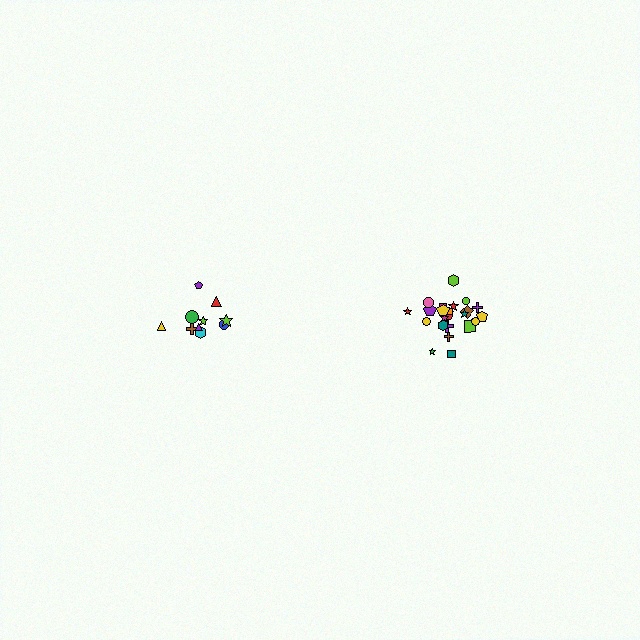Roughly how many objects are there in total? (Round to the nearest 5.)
Roughly 35 objects in total.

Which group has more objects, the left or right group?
The right group.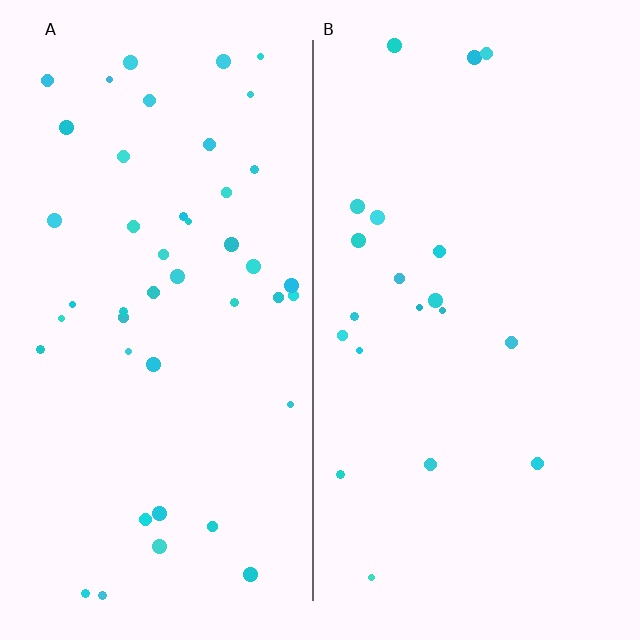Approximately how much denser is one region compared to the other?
Approximately 2.2× — region A over region B.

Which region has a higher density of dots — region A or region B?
A (the left).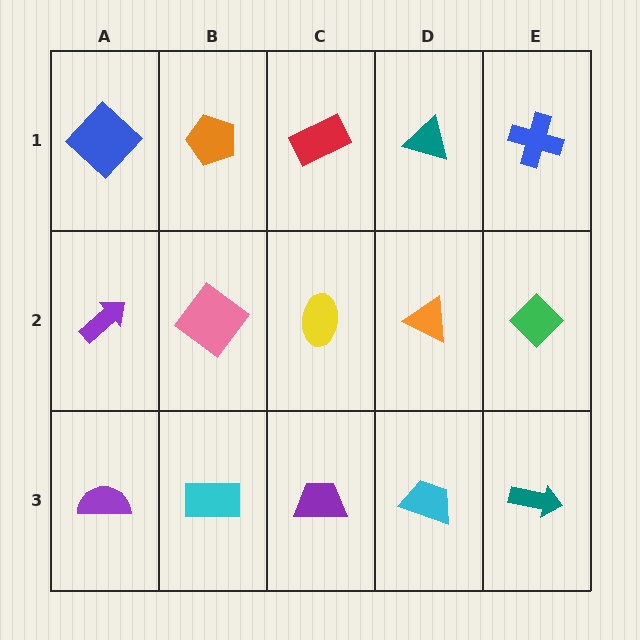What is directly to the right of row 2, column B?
A yellow ellipse.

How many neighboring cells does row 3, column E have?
2.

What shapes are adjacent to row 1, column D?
An orange triangle (row 2, column D), a red rectangle (row 1, column C), a blue cross (row 1, column E).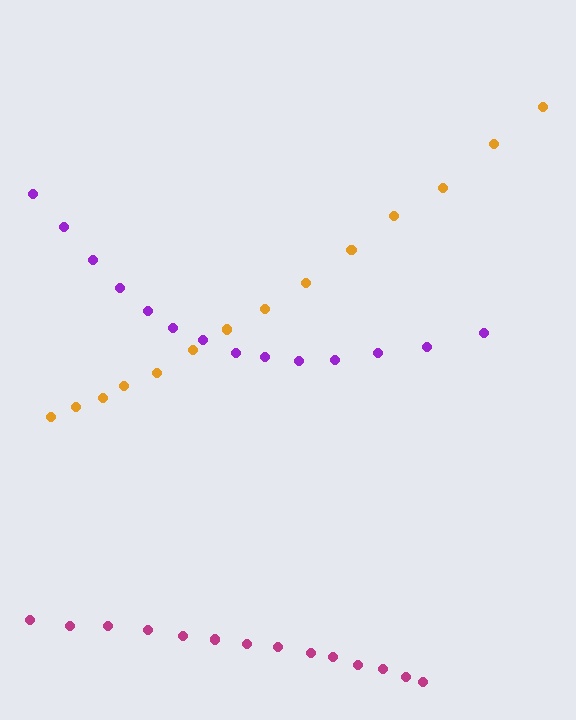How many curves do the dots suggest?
There are 3 distinct paths.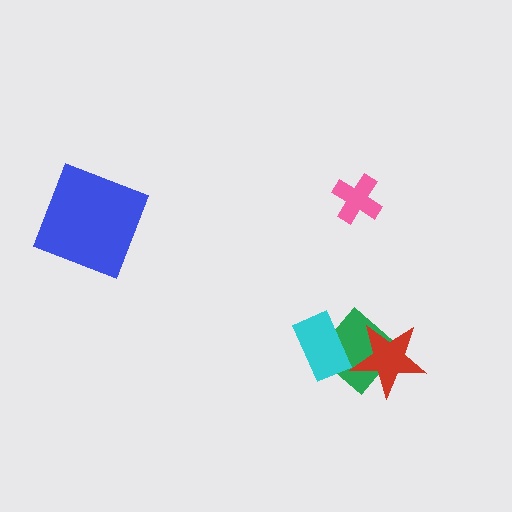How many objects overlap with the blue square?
0 objects overlap with the blue square.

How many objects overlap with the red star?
1 object overlaps with the red star.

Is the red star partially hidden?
No, no other shape covers it.